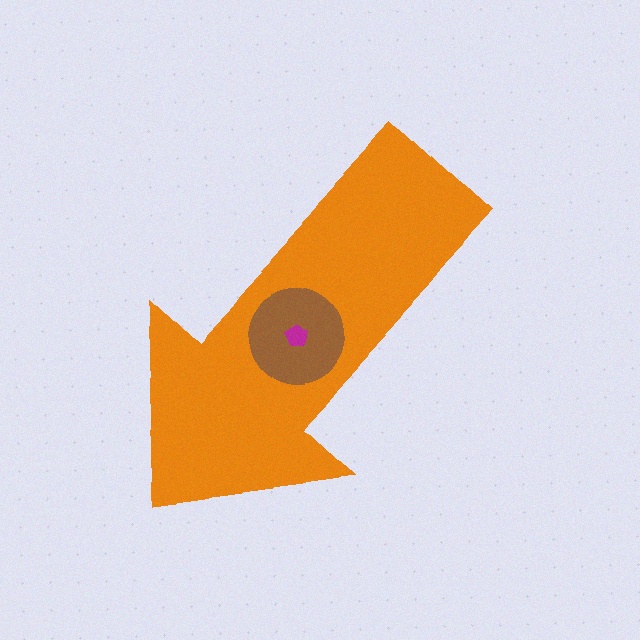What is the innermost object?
The magenta pentagon.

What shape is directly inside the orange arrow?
The brown circle.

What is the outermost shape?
The orange arrow.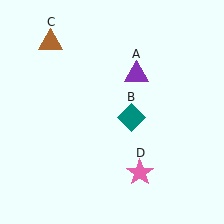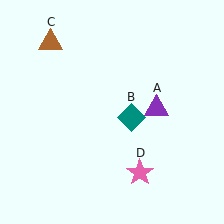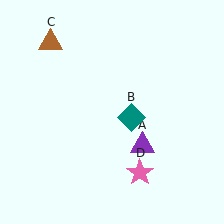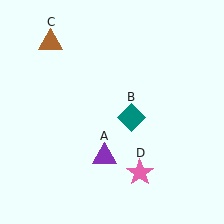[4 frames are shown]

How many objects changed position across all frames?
1 object changed position: purple triangle (object A).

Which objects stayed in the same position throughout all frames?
Teal diamond (object B) and brown triangle (object C) and pink star (object D) remained stationary.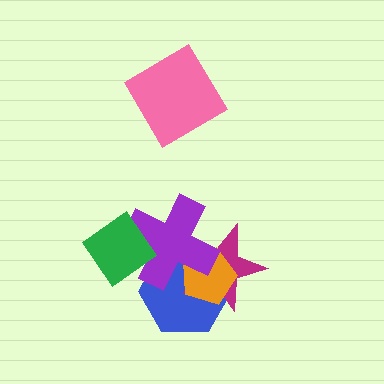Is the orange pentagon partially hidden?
Yes, it is partially covered by another shape.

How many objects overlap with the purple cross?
4 objects overlap with the purple cross.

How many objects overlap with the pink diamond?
0 objects overlap with the pink diamond.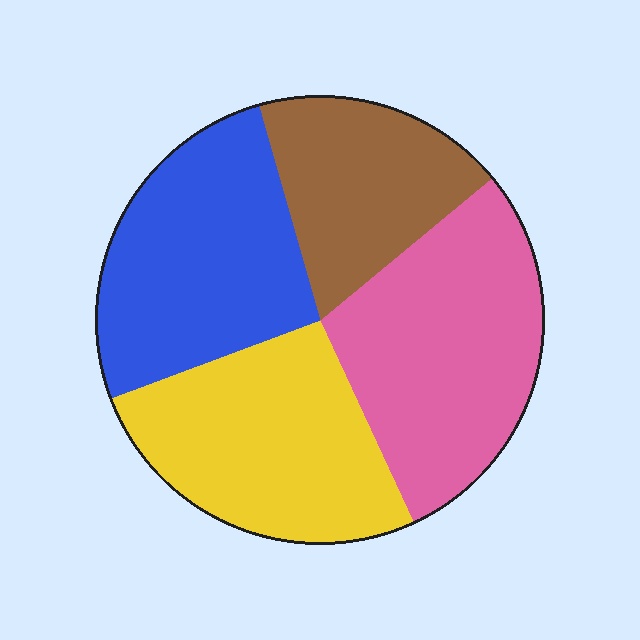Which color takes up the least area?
Brown, at roughly 20%.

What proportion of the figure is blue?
Blue takes up about one quarter (1/4) of the figure.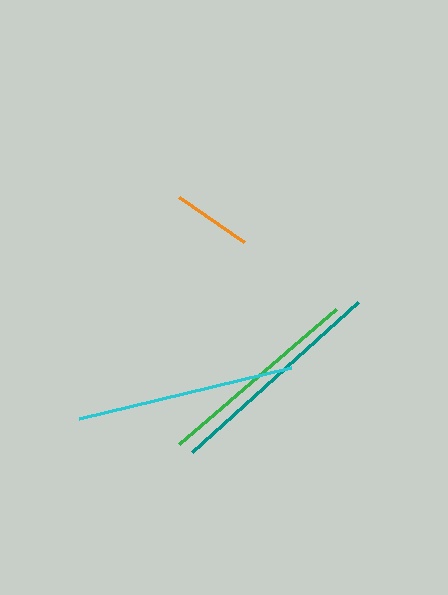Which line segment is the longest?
The teal line is the longest at approximately 224 pixels.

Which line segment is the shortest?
The orange line is the shortest at approximately 79 pixels.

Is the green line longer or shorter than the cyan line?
The cyan line is longer than the green line.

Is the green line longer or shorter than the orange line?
The green line is longer than the orange line.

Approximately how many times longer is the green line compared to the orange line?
The green line is approximately 2.6 times the length of the orange line.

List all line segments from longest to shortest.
From longest to shortest: teal, cyan, green, orange.